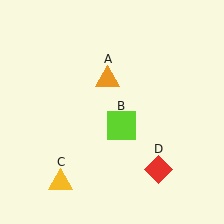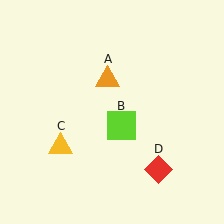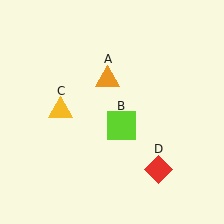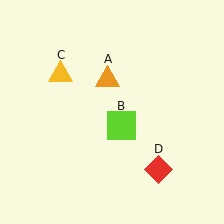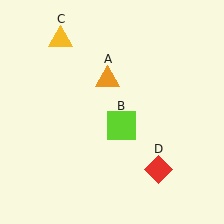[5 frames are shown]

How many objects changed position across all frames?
1 object changed position: yellow triangle (object C).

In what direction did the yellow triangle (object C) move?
The yellow triangle (object C) moved up.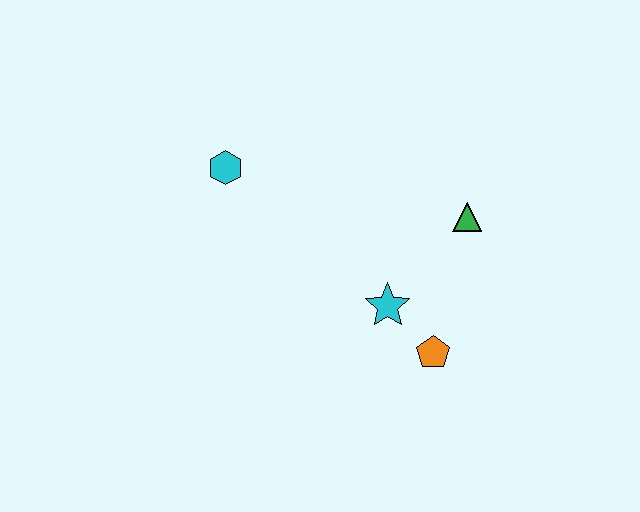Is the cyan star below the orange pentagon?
No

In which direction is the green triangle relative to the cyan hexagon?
The green triangle is to the right of the cyan hexagon.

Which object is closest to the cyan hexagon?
The cyan star is closest to the cyan hexagon.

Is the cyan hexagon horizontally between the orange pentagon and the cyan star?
No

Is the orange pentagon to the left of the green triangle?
Yes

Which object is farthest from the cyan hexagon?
The orange pentagon is farthest from the cyan hexagon.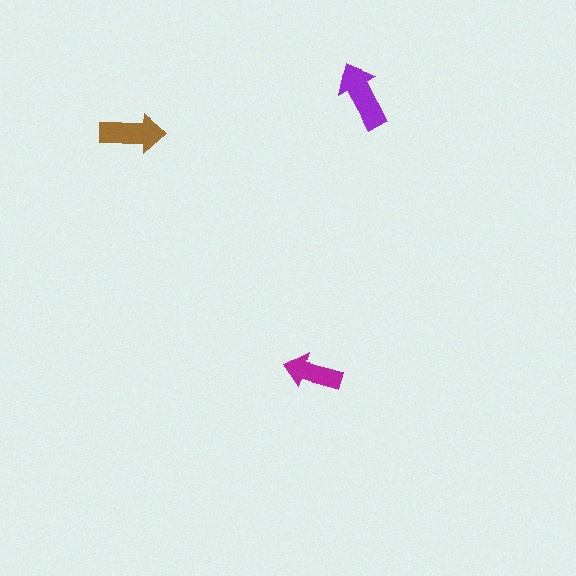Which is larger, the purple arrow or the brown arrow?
The purple one.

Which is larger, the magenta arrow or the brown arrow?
The brown one.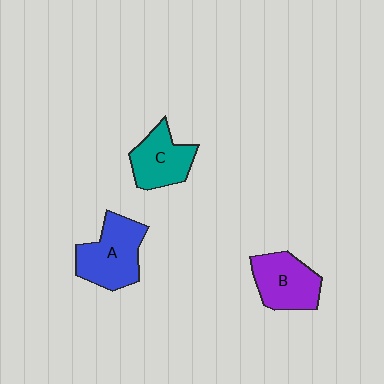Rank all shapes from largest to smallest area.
From largest to smallest: A (blue), B (purple), C (teal).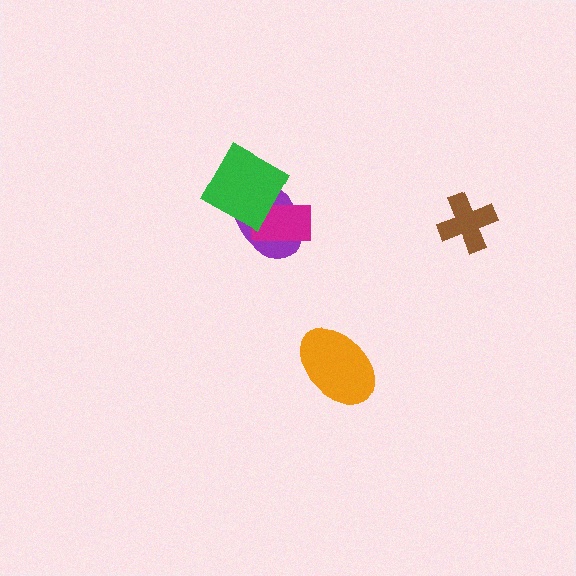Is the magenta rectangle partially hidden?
Yes, it is partially covered by another shape.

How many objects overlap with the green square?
2 objects overlap with the green square.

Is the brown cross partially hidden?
No, no other shape covers it.